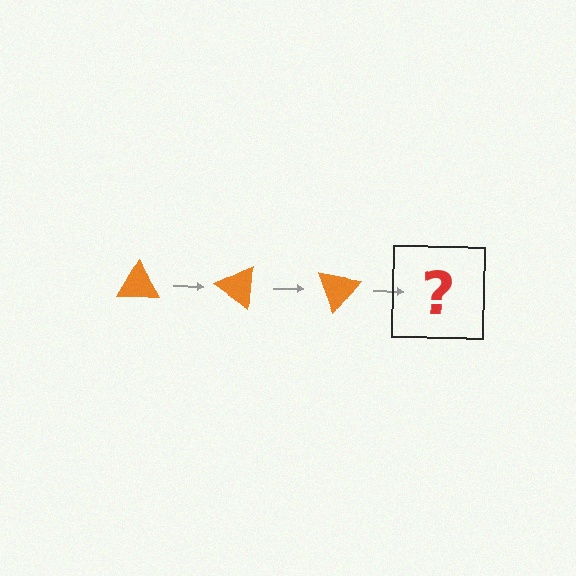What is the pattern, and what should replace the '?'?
The pattern is that the triangle rotates 35 degrees each step. The '?' should be an orange triangle rotated 105 degrees.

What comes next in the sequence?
The next element should be an orange triangle rotated 105 degrees.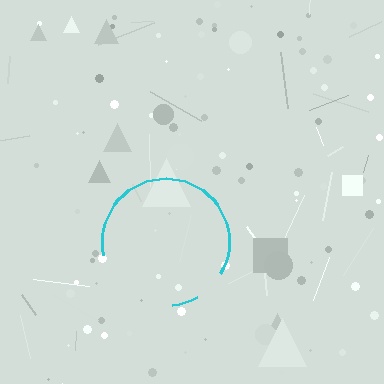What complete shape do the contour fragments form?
The contour fragments form a circle.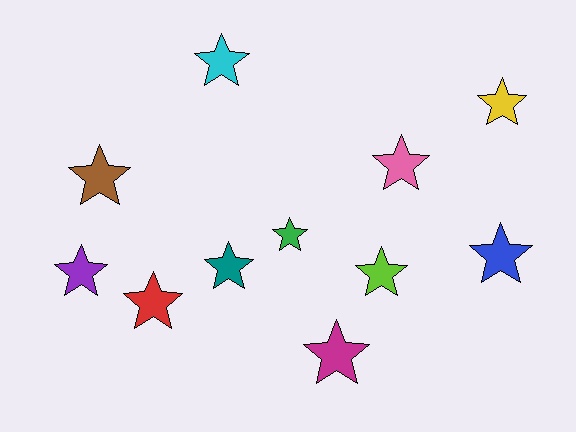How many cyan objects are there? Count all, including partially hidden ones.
There is 1 cyan object.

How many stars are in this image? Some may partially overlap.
There are 11 stars.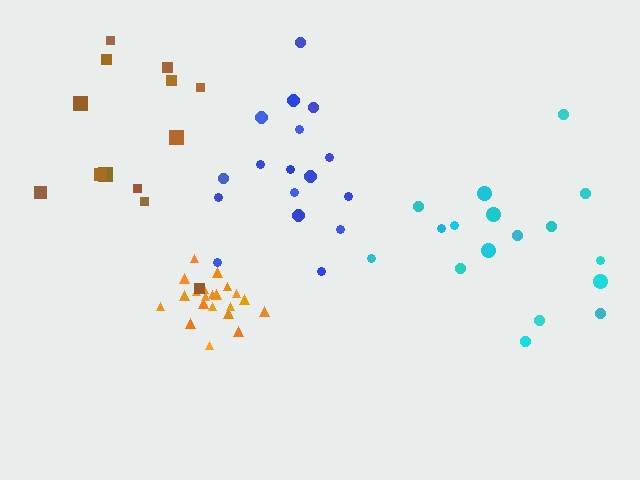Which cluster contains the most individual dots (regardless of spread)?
Orange (21).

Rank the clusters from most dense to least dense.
orange, blue, cyan, brown.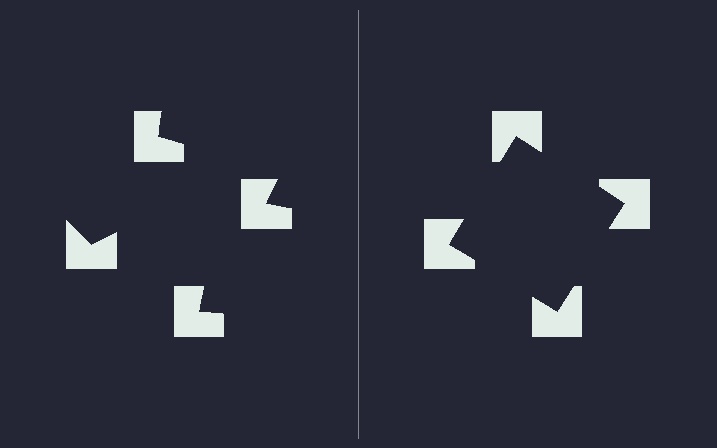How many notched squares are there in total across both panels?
8 — 4 on each side.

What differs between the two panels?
The notched squares are positioned identically on both sides; only the wedge orientations differ. On the right they align to a square; on the left they are misaligned.